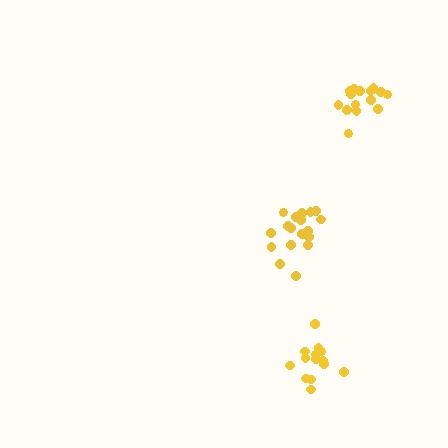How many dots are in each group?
Group 1: 19 dots, Group 2: 14 dots, Group 3: 16 dots (49 total).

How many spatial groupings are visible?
There are 3 spatial groupings.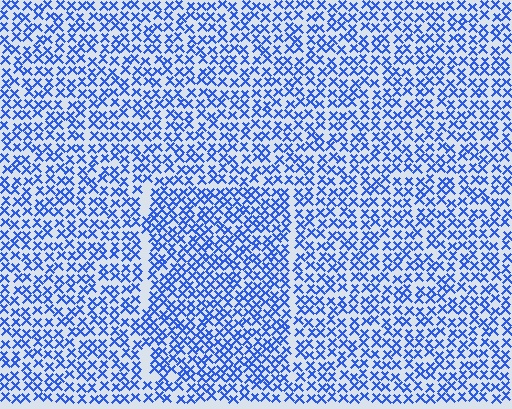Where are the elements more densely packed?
The elements are more densely packed inside the rectangle boundary.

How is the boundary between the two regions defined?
The boundary is defined by a change in element density (approximately 1.4x ratio). All elements are the same color, size, and shape.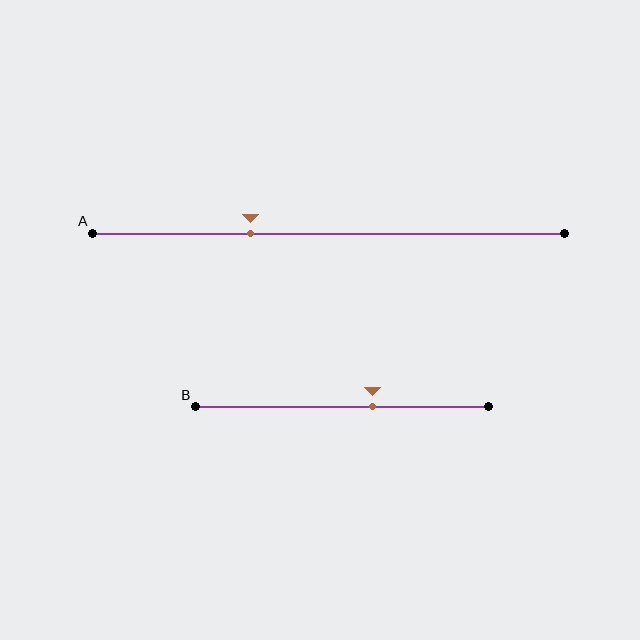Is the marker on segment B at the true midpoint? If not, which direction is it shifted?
No, the marker on segment B is shifted to the right by about 10% of the segment length.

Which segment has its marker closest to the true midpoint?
Segment B has its marker closest to the true midpoint.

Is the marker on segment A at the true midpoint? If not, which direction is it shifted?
No, the marker on segment A is shifted to the left by about 16% of the segment length.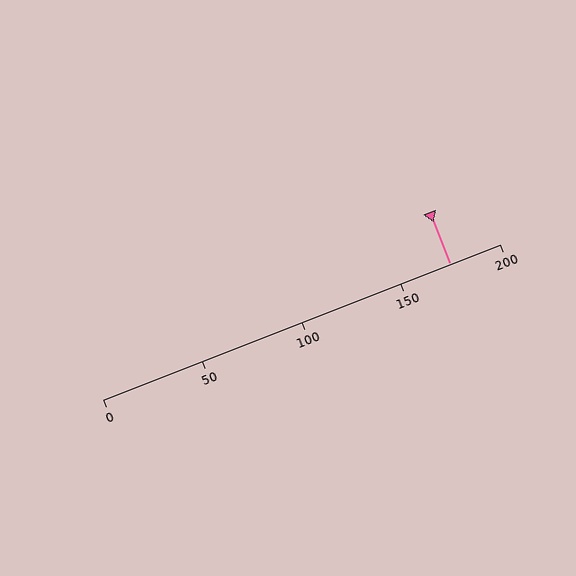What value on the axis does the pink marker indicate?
The marker indicates approximately 175.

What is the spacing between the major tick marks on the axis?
The major ticks are spaced 50 apart.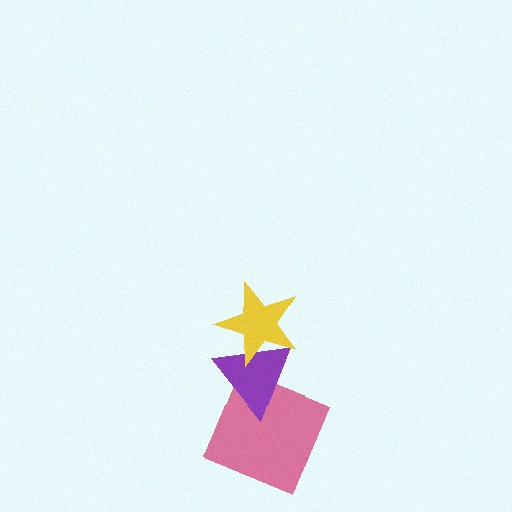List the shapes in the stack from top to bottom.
From top to bottom: the yellow star, the purple triangle, the pink square.